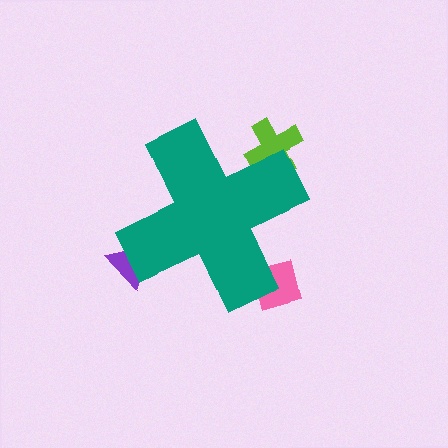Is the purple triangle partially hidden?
Yes, the purple triangle is partially hidden behind the teal cross.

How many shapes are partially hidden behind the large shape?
3 shapes are partially hidden.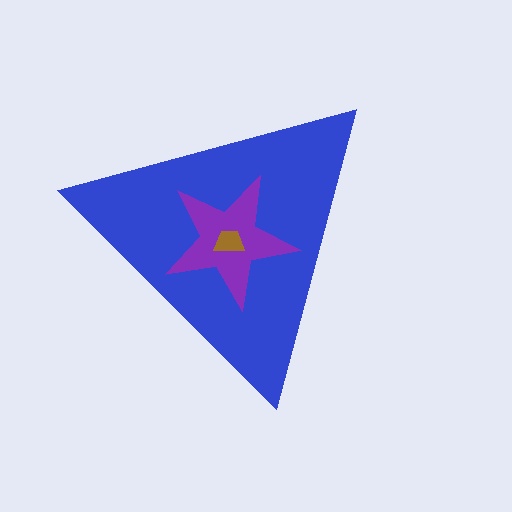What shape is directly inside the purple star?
The brown trapezoid.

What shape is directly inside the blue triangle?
The purple star.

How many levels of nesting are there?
3.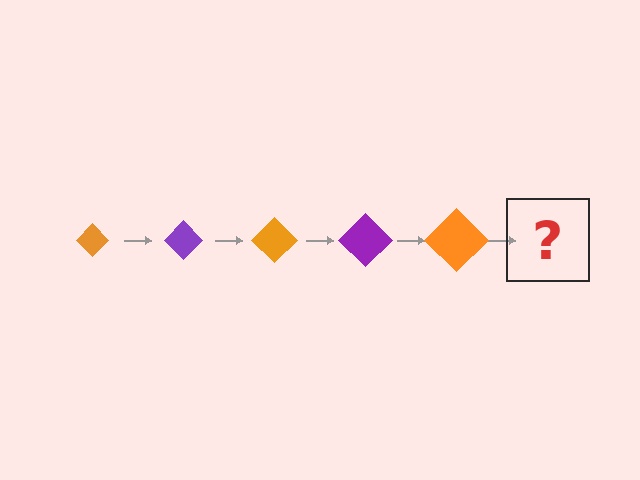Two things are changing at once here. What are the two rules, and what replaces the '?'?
The two rules are that the diamond grows larger each step and the color cycles through orange and purple. The '?' should be a purple diamond, larger than the previous one.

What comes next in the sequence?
The next element should be a purple diamond, larger than the previous one.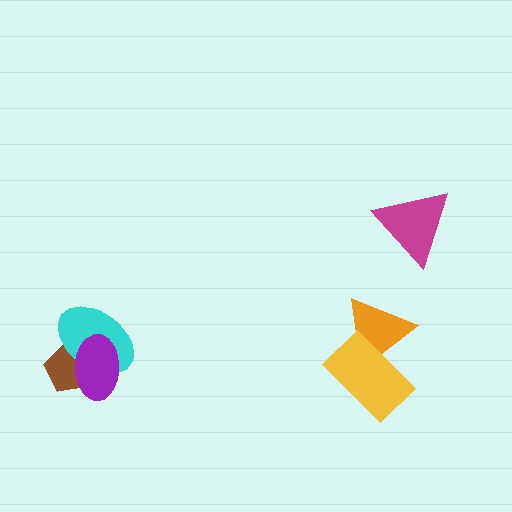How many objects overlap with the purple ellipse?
2 objects overlap with the purple ellipse.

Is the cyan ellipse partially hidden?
Yes, it is partially covered by another shape.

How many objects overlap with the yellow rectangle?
1 object overlaps with the yellow rectangle.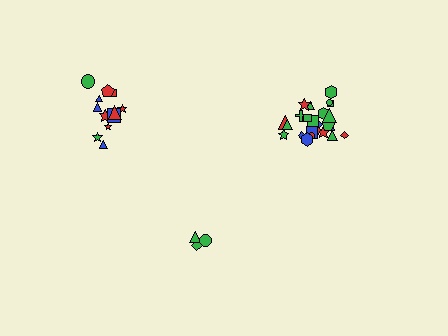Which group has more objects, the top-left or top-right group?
The top-right group.